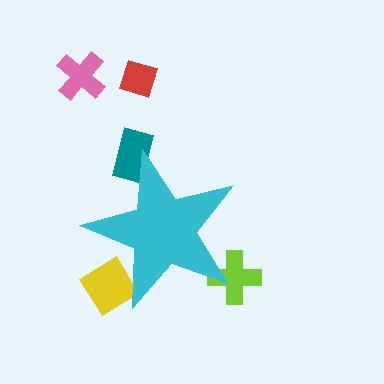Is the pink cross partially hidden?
No, the pink cross is fully visible.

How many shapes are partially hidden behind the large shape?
3 shapes are partially hidden.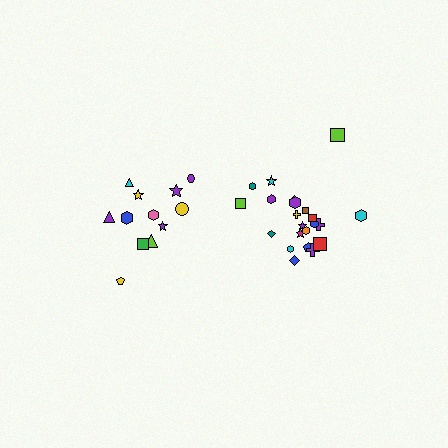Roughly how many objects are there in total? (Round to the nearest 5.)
Roughly 35 objects in total.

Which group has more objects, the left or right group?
The right group.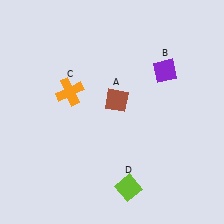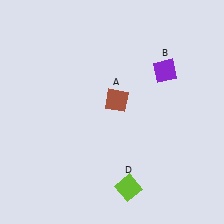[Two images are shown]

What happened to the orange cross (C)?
The orange cross (C) was removed in Image 2. It was in the top-left area of Image 1.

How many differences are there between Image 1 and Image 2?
There is 1 difference between the two images.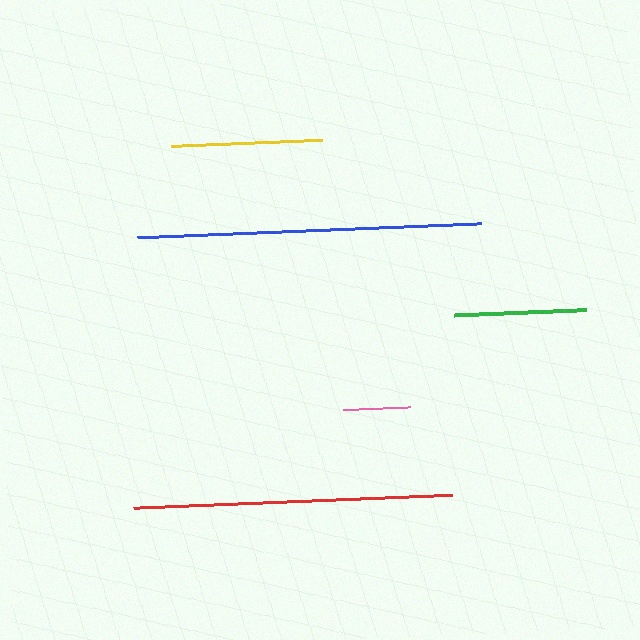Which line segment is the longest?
The blue line is the longest at approximately 343 pixels.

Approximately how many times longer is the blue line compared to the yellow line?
The blue line is approximately 2.3 times the length of the yellow line.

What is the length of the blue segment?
The blue segment is approximately 343 pixels long.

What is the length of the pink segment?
The pink segment is approximately 67 pixels long.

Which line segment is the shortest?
The pink line is the shortest at approximately 67 pixels.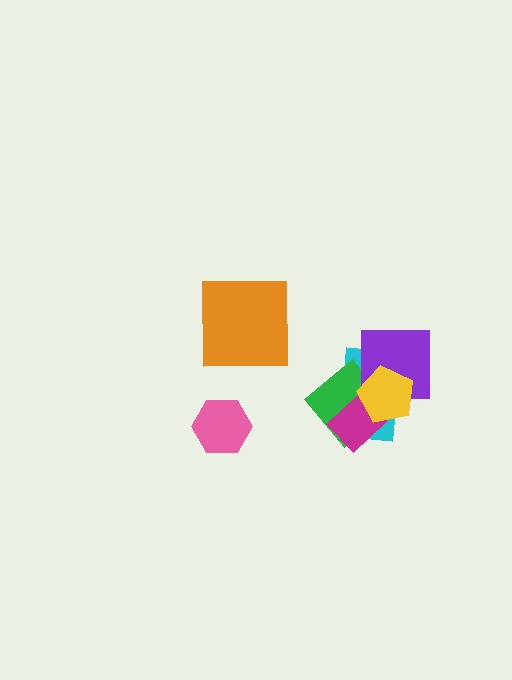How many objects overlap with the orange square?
0 objects overlap with the orange square.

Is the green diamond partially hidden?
Yes, it is partially covered by another shape.